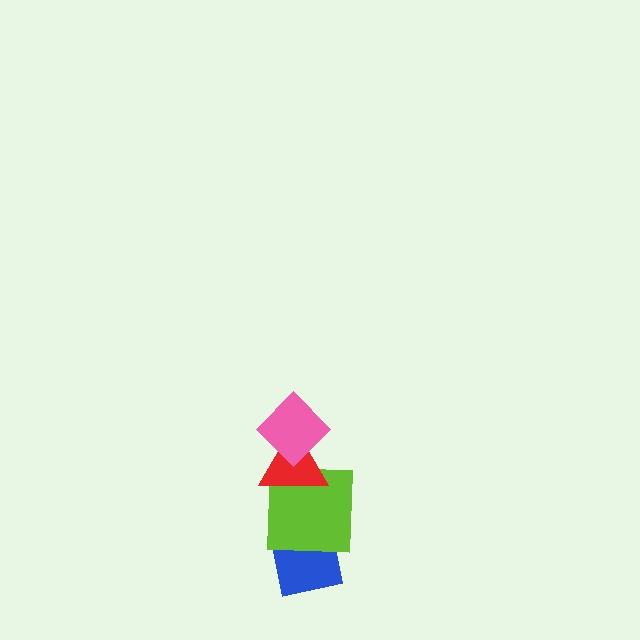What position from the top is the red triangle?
The red triangle is 2nd from the top.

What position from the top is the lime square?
The lime square is 3rd from the top.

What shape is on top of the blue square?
The lime square is on top of the blue square.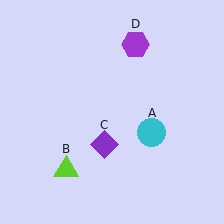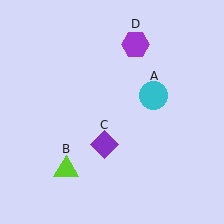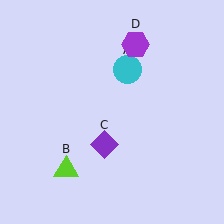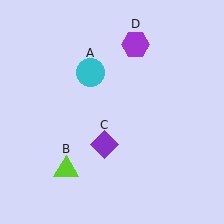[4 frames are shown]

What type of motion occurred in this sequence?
The cyan circle (object A) rotated counterclockwise around the center of the scene.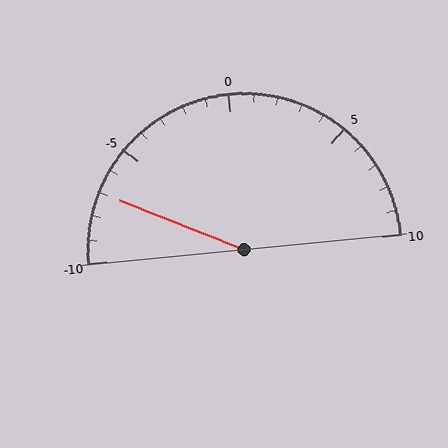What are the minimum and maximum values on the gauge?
The gauge ranges from -10 to 10.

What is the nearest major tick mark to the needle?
The nearest major tick mark is -5.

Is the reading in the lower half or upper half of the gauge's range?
The reading is in the lower half of the range (-10 to 10).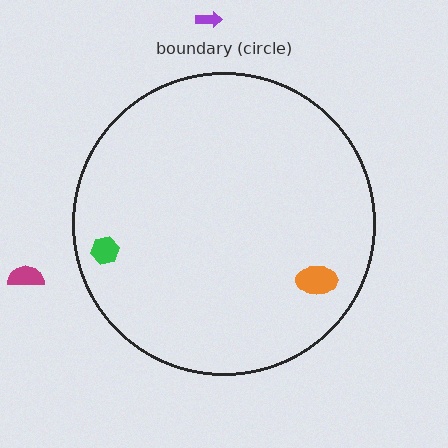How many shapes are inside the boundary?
2 inside, 2 outside.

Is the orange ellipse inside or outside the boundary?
Inside.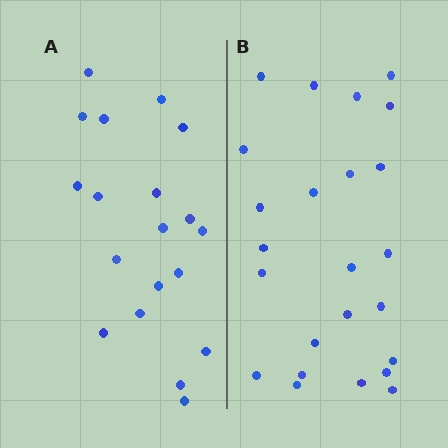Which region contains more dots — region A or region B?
Region B (the right region) has more dots.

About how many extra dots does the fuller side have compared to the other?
Region B has about 5 more dots than region A.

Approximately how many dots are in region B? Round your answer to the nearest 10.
About 20 dots. (The exact count is 24, which rounds to 20.)